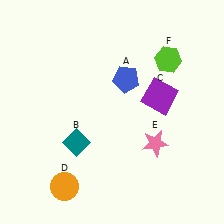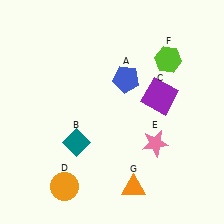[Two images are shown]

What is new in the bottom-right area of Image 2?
An orange triangle (G) was added in the bottom-right area of Image 2.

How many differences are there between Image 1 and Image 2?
There is 1 difference between the two images.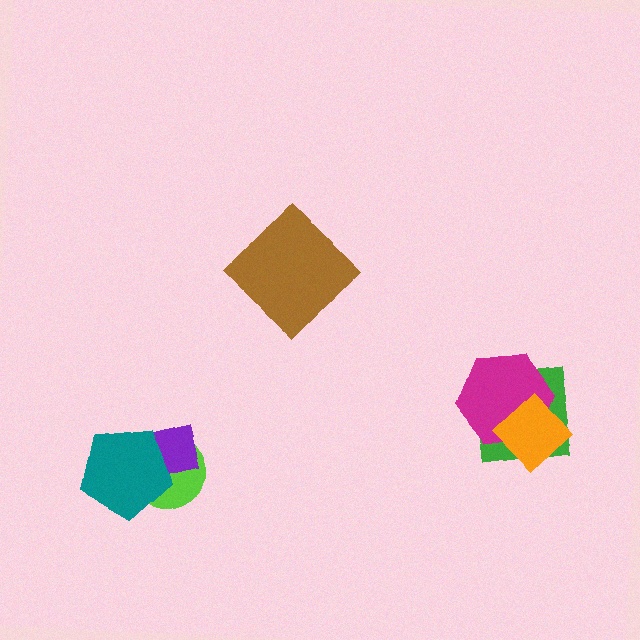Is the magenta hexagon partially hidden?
Yes, it is partially covered by another shape.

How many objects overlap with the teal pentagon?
2 objects overlap with the teal pentagon.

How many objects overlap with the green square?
2 objects overlap with the green square.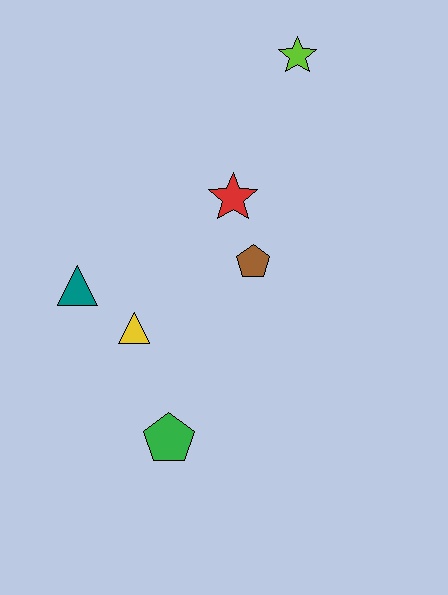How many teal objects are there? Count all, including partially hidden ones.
There is 1 teal object.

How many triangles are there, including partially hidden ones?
There are 2 triangles.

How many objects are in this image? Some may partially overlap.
There are 6 objects.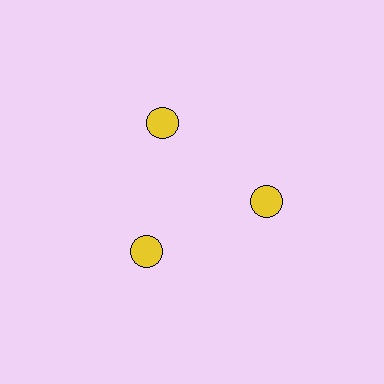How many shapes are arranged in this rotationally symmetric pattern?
There are 3 shapes, arranged in 3 groups of 1.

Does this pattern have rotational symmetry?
Yes, this pattern has 3-fold rotational symmetry. It looks the same after rotating 120 degrees around the center.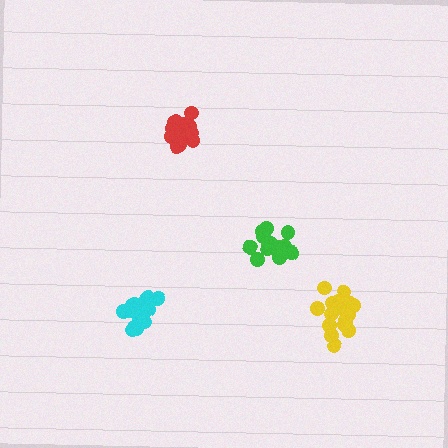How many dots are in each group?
Group 1: 15 dots, Group 2: 15 dots, Group 3: 16 dots, Group 4: 18 dots (64 total).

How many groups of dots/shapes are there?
There are 4 groups.